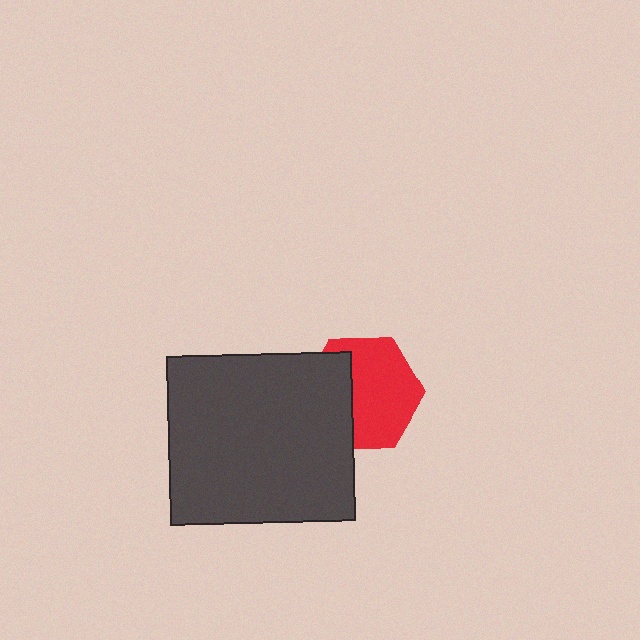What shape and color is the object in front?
The object in front is a dark gray rectangle.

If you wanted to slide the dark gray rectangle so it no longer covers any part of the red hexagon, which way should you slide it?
Slide it left — that is the most direct way to separate the two shapes.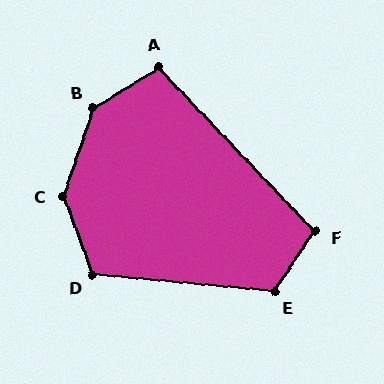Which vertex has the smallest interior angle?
A, at approximately 101 degrees.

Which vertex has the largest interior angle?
B, at approximately 141 degrees.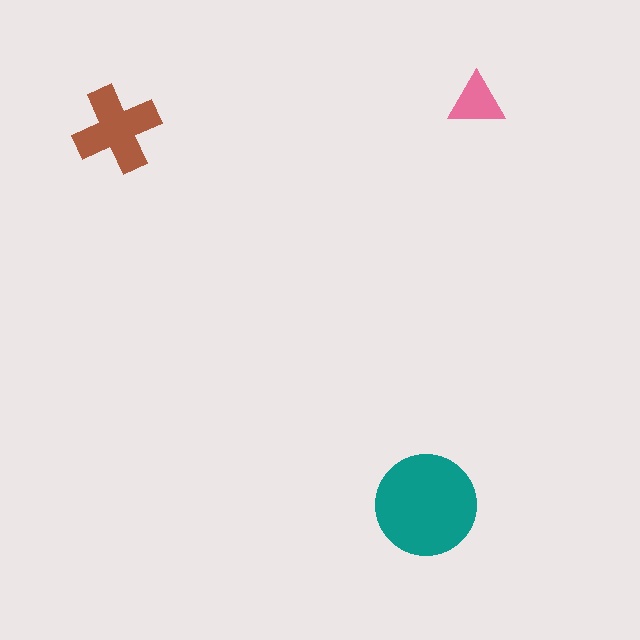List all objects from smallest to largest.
The pink triangle, the brown cross, the teal circle.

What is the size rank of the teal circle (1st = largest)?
1st.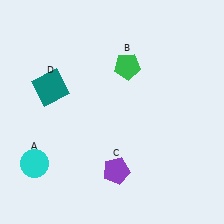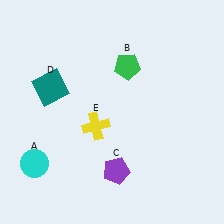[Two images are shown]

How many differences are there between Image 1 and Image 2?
There is 1 difference between the two images.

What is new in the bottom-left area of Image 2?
A yellow cross (E) was added in the bottom-left area of Image 2.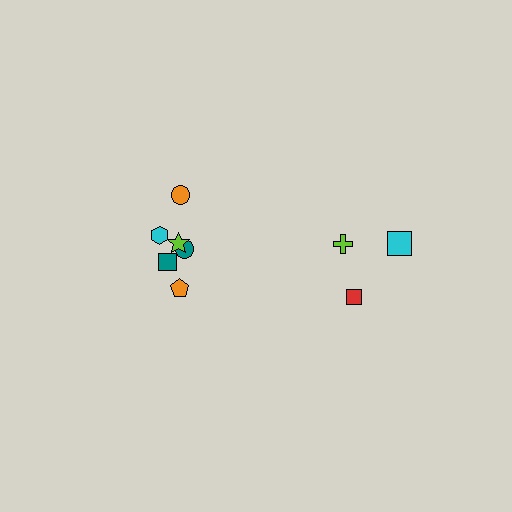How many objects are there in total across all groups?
There are 9 objects.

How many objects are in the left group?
There are 6 objects.